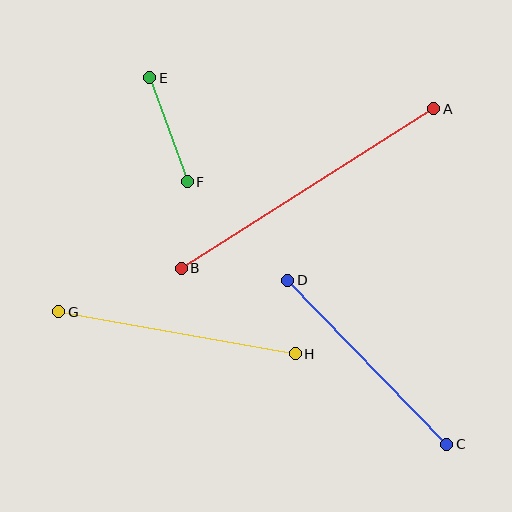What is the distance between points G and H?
The distance is approximately 240 pixels.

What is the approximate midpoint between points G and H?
The midpoint is at approximately (177, 333) pixels.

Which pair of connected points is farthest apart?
Points A and B are farthest apart.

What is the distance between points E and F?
The distance is approximately 111 pixels.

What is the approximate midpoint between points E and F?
The midpoint is at approximately (168, 130) pixels.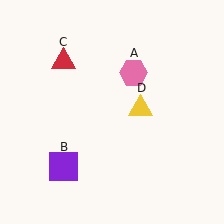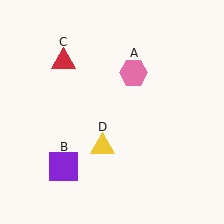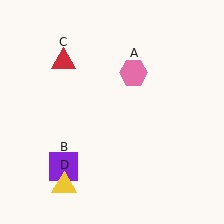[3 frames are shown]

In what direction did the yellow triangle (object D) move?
The yellow triangle (object D) moved down and to the left.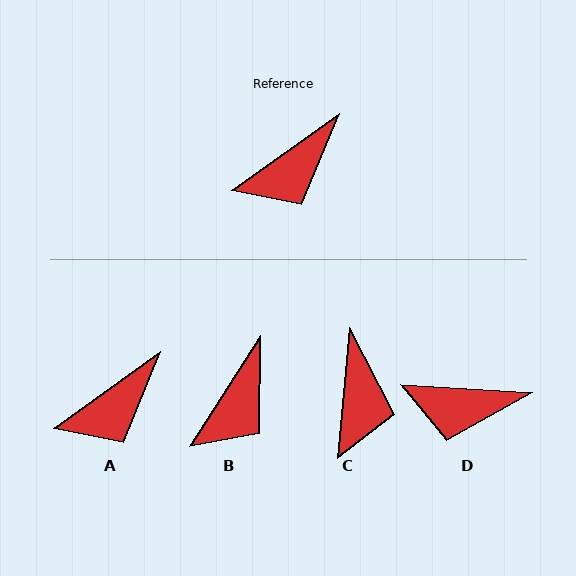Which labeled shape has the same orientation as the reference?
A.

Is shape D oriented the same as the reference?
No, it is off by about 39 degrees.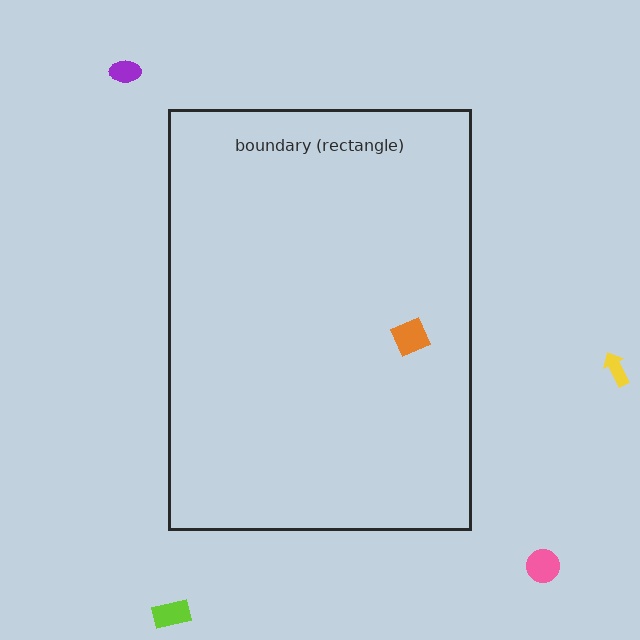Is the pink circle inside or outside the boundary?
Outside.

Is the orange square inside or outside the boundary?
Inside.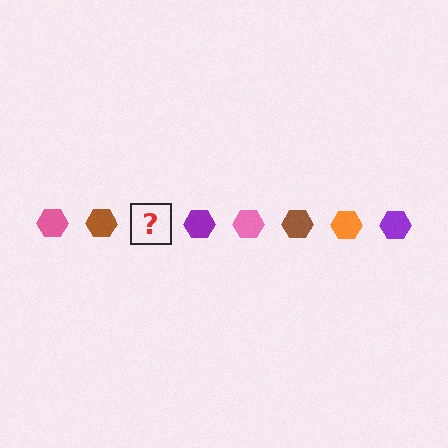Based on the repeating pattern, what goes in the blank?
The blank should be an orange hexagon.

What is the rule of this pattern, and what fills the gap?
The rule is that the pattern cycles through pink, brown, orange, purple hexagons. The gap should be filled with an orange hexagon.